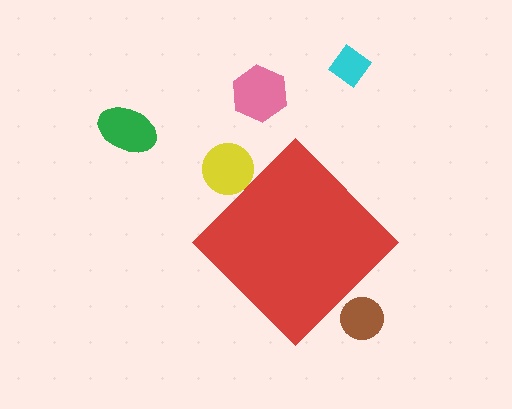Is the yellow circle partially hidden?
Yes, the yellow circle is partially hidden behind the red diamond.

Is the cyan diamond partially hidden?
No, the cyan diamond is fully visible.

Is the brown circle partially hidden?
Yes, the brown circle is partially hidden behind the red diamond.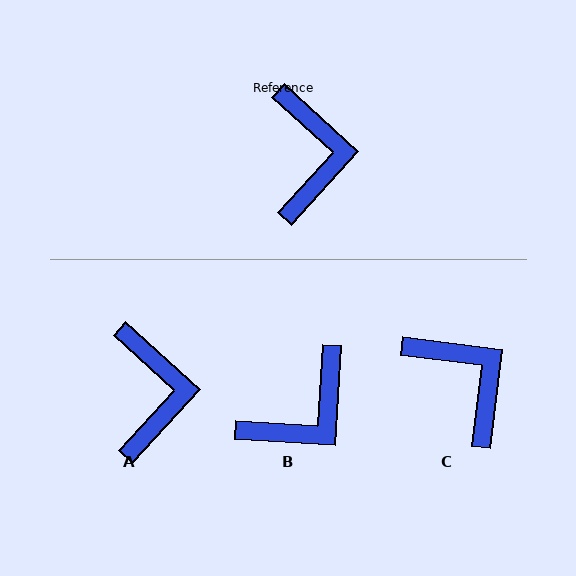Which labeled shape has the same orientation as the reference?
A.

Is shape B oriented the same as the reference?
No, it is off by about 51 degrees.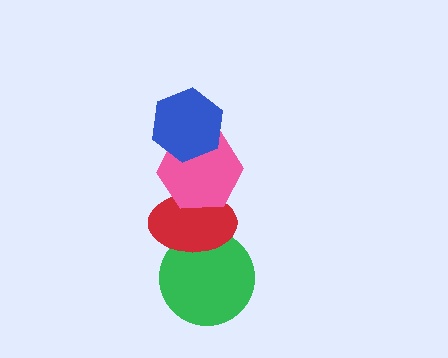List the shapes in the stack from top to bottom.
From top to bottom: the blue hexagon, the pink hexagon, the red ellipse, the green circle.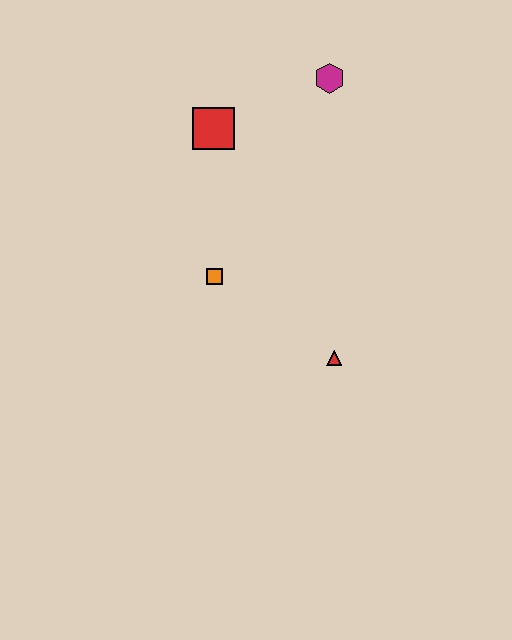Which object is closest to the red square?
The magenta hexagon is closest to the red square.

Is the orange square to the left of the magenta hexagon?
Yes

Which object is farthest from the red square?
The red triangle is farthest from the red square.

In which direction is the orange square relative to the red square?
The orange square is below the red square.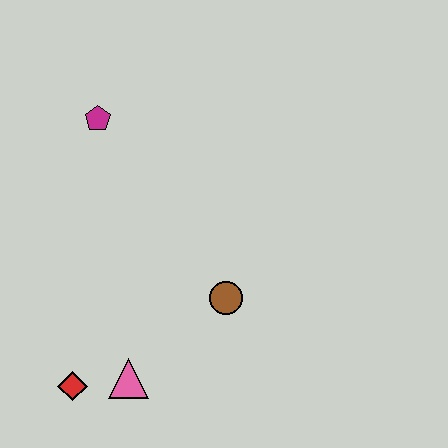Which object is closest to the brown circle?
The pink triangle is closest to the brown circle.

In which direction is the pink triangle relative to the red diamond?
The pink triangle is to the right of the red diamond.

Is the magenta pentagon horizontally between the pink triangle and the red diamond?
Yes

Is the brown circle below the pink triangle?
No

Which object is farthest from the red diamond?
The magenta pentagon is farthest from the red diamond.